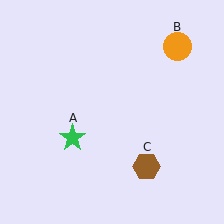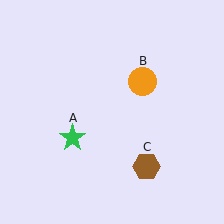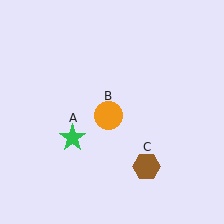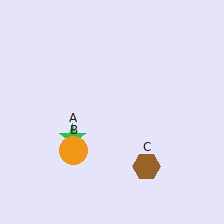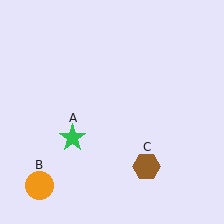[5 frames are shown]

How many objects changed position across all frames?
1 object changed position: orange circle (object B).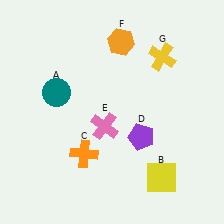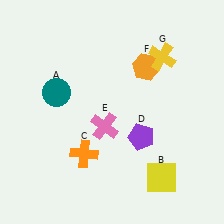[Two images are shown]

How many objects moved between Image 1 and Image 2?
1 object moved between the two images.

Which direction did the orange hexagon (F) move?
The orange hexagon (F) moved down.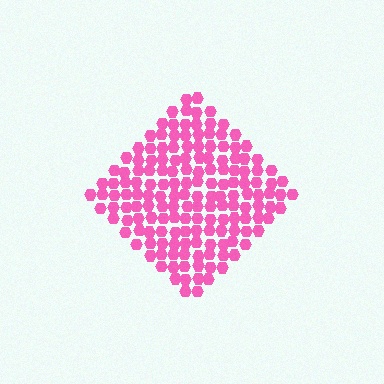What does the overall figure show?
The overall figure shows a diamond.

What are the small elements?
The small elements are hexagons.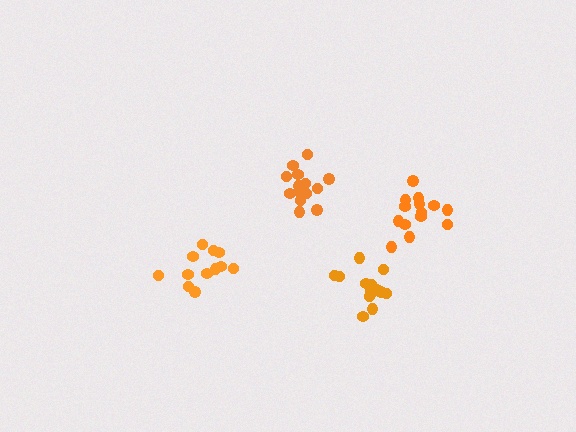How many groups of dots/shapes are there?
There are 4 groups.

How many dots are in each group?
Group 1: 15 dots, Group 2: 12 dots, Group 3: 15 dots, Group 4: 14 dots (56 total).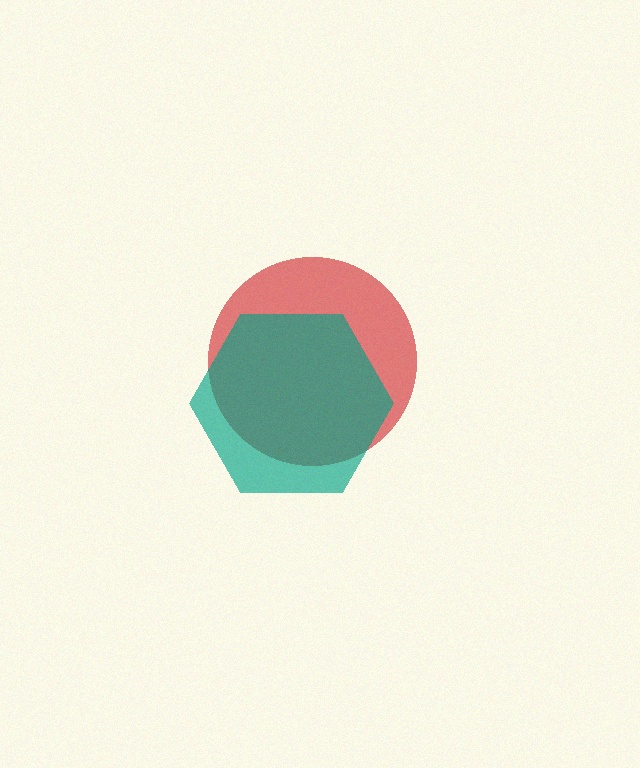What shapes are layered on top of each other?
The layered shapes are: a red circle, a teal hexagon.